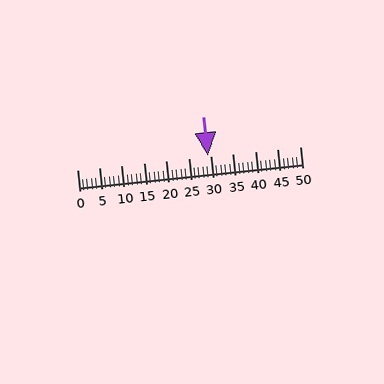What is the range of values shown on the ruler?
The ruler shows values from 0 to 50.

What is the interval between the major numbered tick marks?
The major tick marks are spaced 5 units apart.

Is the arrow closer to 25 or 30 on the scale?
The arrow is closer to 30.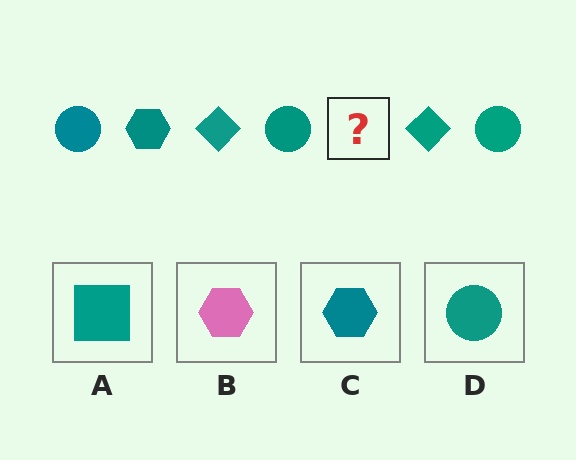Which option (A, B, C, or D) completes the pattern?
C.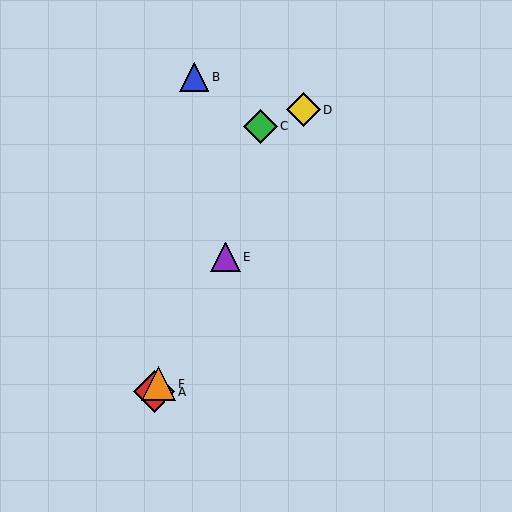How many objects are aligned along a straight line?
4 objects (A, D, E, F) are aligned along a straight line.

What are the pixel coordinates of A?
Object A is at (154, 392).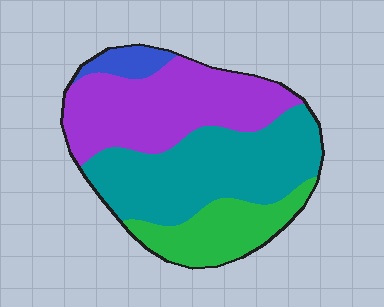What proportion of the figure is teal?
Teal takes up between a third and a half of the figure.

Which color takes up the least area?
Blue, at roughly 5%.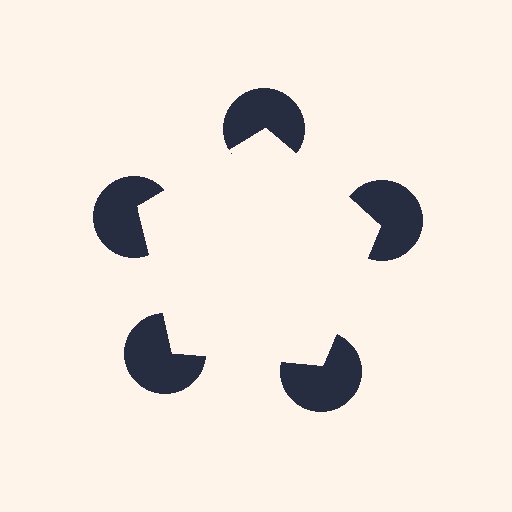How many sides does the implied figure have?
5 sides.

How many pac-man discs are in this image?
There are 5 — one at each vertex of the illusory pentagon.